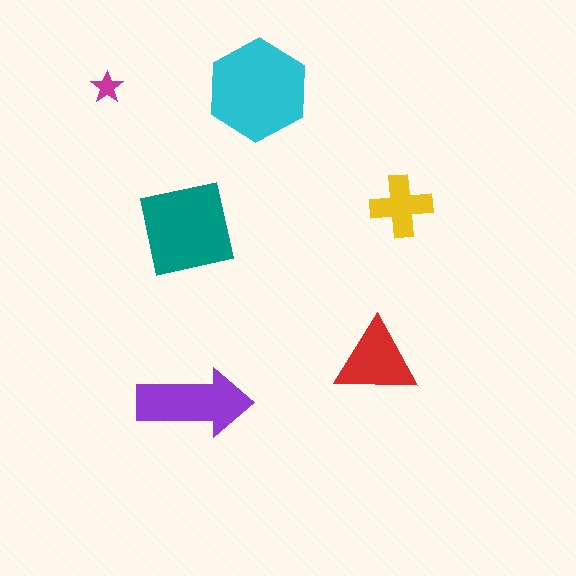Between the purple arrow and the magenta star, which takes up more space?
The purple arrow.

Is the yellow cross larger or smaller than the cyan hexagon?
Smaller.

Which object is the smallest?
The magenta star.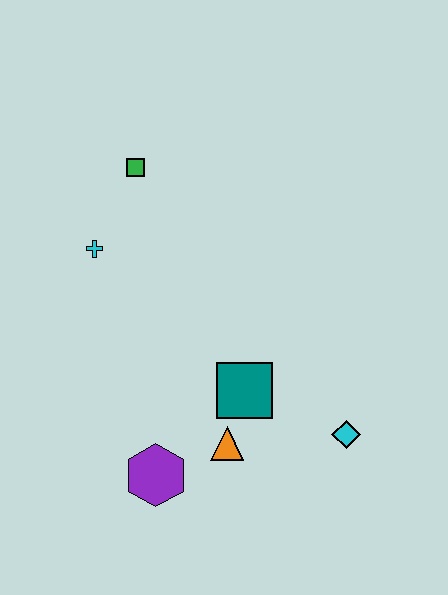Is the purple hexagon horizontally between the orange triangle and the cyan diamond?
No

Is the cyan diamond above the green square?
No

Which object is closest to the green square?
The cyan cross is closest to the green square.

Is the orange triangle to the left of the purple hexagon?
No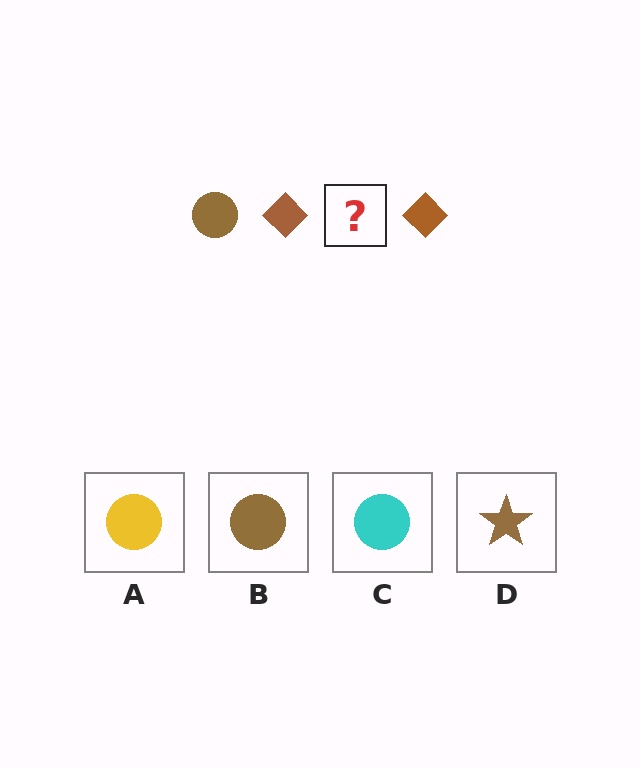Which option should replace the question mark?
Option B.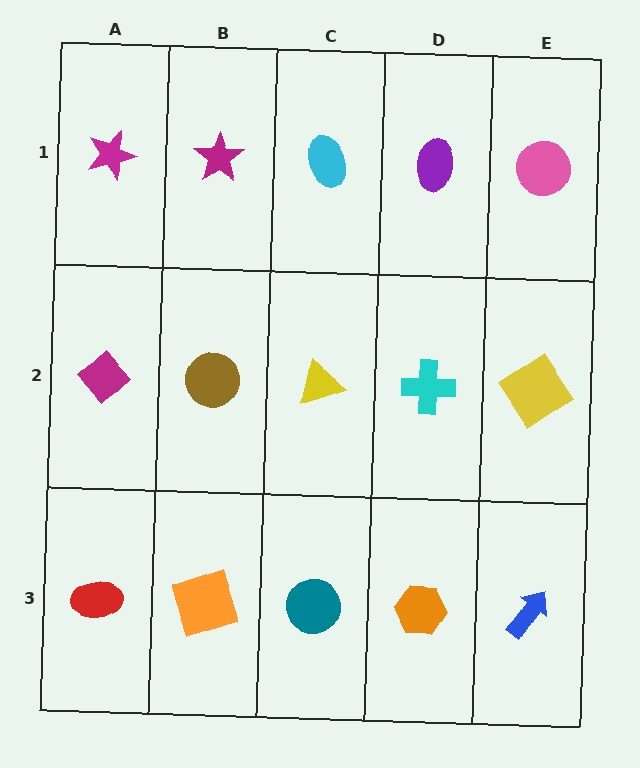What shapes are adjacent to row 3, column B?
A brown circle (row 2, column B), a red ellipse (row 3, column A), a teal circle (row 3, column C).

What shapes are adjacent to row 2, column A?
A magenta star (row 1, column A), a red ellipse (row 3, column A), a brown circle (row 2, column B).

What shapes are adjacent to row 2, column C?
A cyan ellipse (row 1, column C), a teal circle (row 3, column C), a brown circle (row 2, column B), a cyan cross (row 2, column D).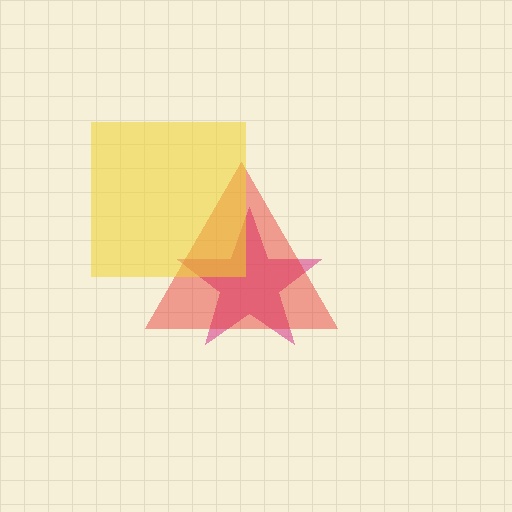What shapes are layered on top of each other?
The layered shapes are: a magenta star, a red triangle, a yellow square.